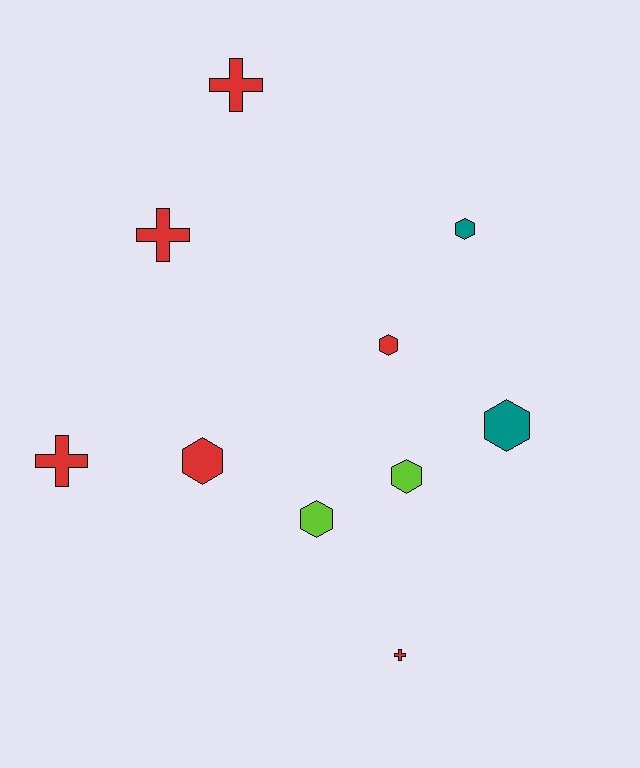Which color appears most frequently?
Red, with 6 objects.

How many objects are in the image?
There are 10 objects.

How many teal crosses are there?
There are no teal crosses.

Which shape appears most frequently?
Hexagon, with 6 objects.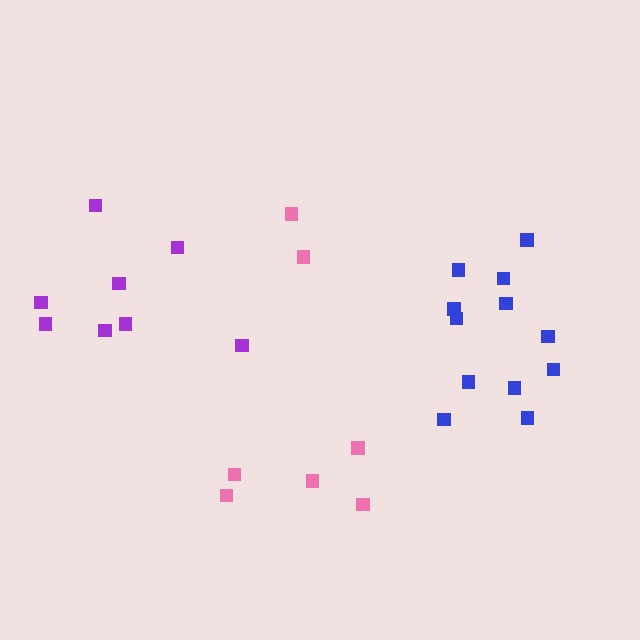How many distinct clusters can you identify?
There are 3 distinct clusters.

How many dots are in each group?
Group 1: 12 dots, Group 2: 8 dots, Group 3: 7 dots (27 total).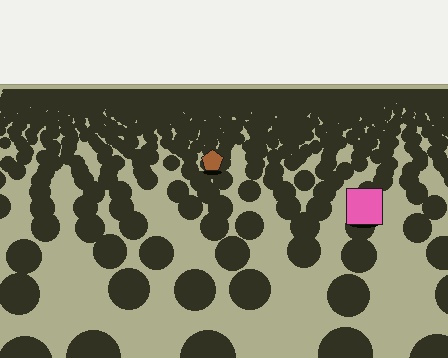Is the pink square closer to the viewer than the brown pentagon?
Yes. The pink square is closer — you can tell from the texture gradient: the ground texture is coarser near it.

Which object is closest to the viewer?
The pink square is closest. The texture marks near it are larger and more spread out.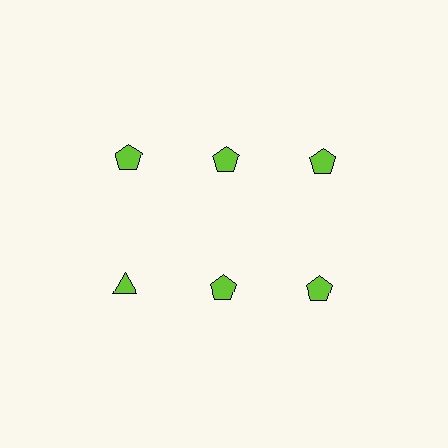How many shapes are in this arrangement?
There are 6 shapes arranged in a grid pattern.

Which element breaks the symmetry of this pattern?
The lime triangle in the second row, leftmost column breaks the symmetry. All other shapes are lime pentagons.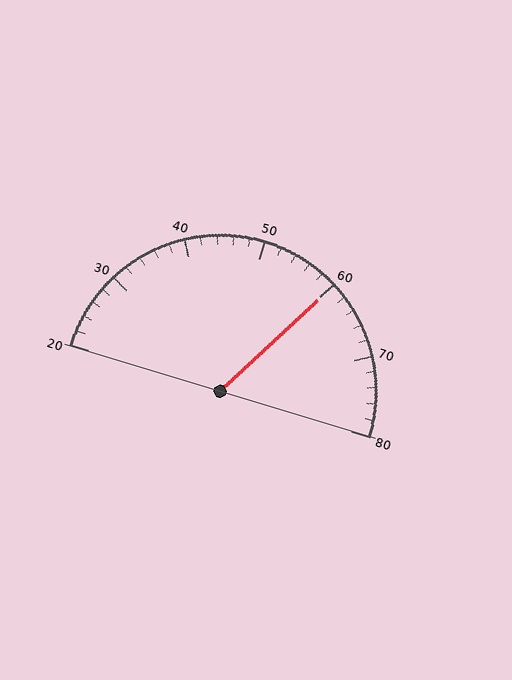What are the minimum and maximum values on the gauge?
The gauge ranges from 20 to 80.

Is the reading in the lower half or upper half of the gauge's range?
The reading is in the upper half of the range (20 to 80).